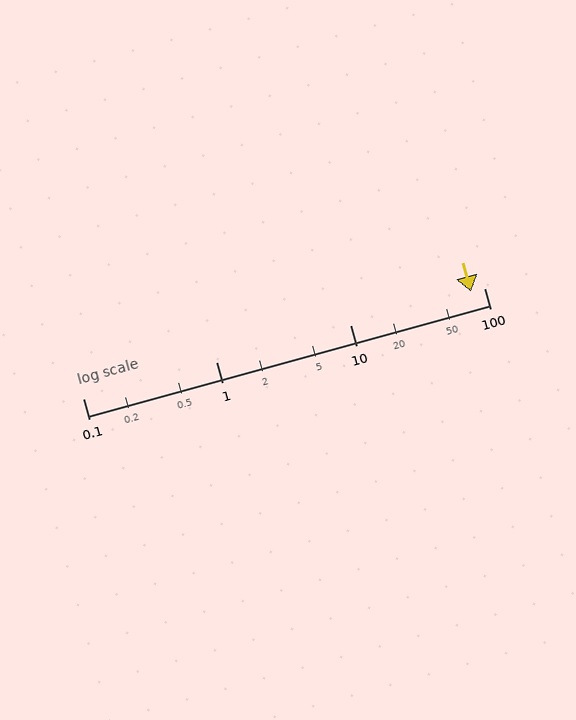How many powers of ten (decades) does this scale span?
The scale spans 3 decades, from 0.1 to 100.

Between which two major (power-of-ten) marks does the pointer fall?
The pointer is between 10 and 100.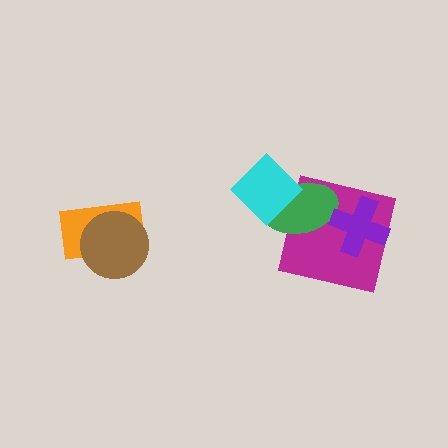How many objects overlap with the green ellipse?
2 objects overlap with the green ellipse.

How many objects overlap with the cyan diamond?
1 object overlaps with the cyan diamond.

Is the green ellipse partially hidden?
Yes, it is partially covered by another shape.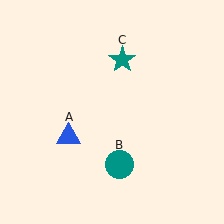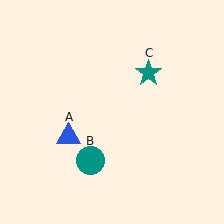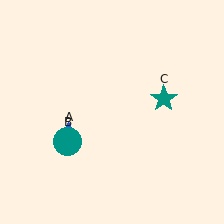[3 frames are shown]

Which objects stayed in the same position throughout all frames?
Blue triangle (object A) remained stationary.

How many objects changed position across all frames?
2 objects changed position: teal circle (object B), teal star (object C).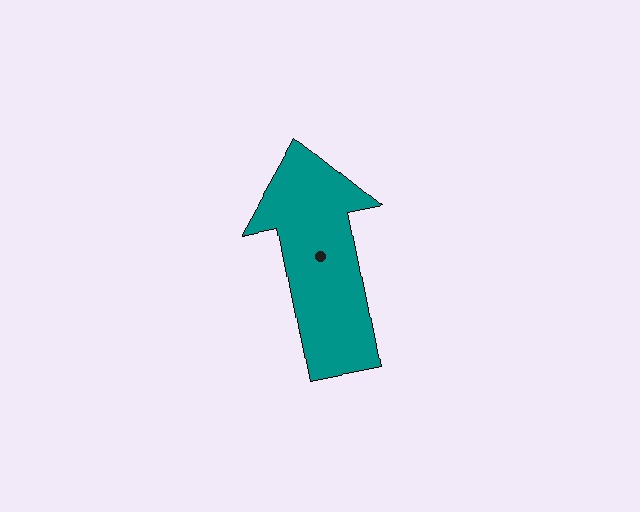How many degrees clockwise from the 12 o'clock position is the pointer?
Approximately 349 degrees.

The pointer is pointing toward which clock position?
Roughly 12 o'clock.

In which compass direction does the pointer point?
North.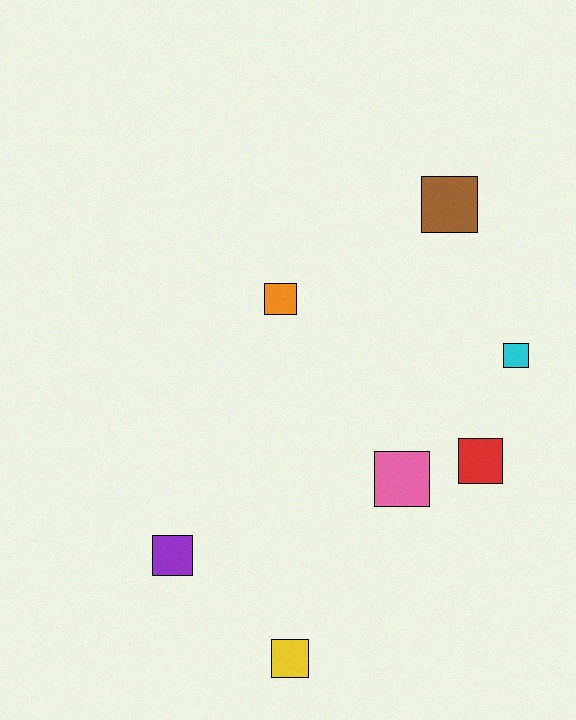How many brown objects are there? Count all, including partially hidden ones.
There is 1 brown object.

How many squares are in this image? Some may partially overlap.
There are 7 squares.